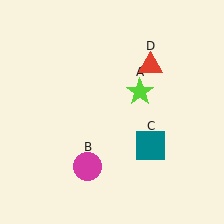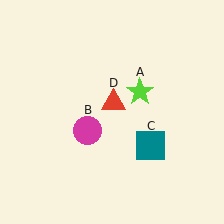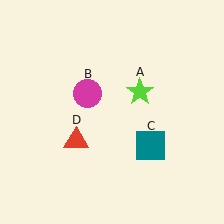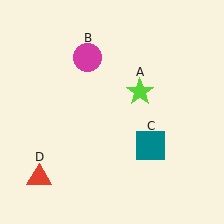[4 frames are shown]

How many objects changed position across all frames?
2 objects changed position: magenta circle (object B), red triangle (object D).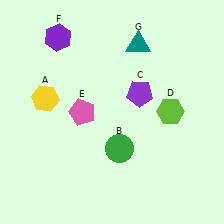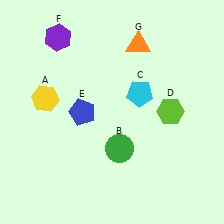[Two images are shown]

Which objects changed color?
C changed from purple to cyan. E changed from pink to blue. G changed from teal to orange.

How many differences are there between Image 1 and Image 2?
There are 3 differences between the two images.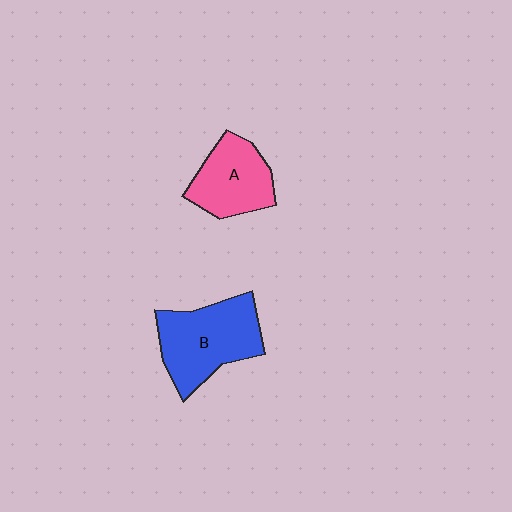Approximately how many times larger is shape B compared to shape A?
Approximately 1.3 times.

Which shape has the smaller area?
Shape A (pink).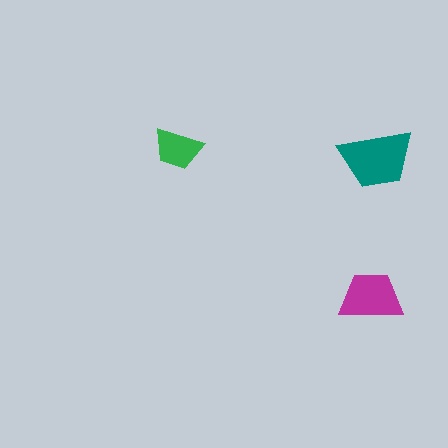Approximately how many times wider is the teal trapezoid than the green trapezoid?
About 1.5 times wider.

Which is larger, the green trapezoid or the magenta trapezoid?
The magenta one.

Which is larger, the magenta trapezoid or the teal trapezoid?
The teal one.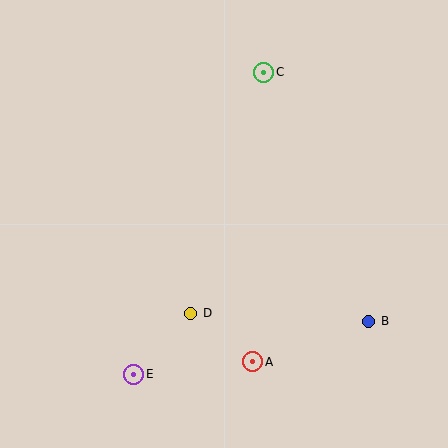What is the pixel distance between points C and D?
The distance between C and D is 251 pixels.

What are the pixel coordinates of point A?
Point A is at (253, 362).